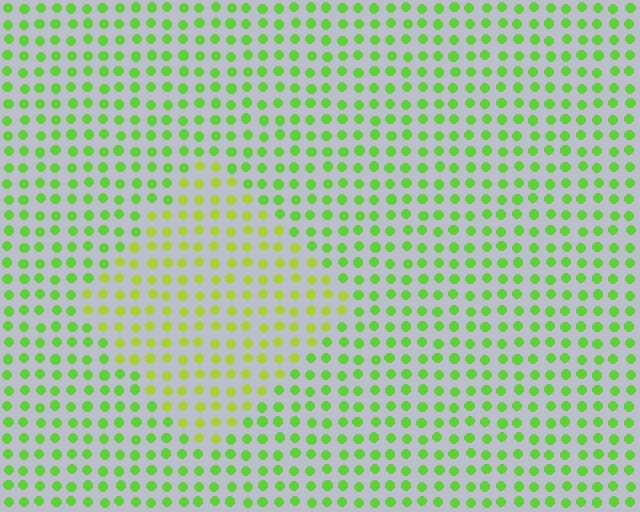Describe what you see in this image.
The image is filled with small lime elements in a uniform arrangement. A diamond-shaped region is visible where the elements are tinted to a slightly different hue, forming a subtle color boundary.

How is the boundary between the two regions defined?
The boundary is defined purely by a slight shift in hue (about 29 degrees). Spacing, size, and orientation are identical on both sides.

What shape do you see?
I see a diamond.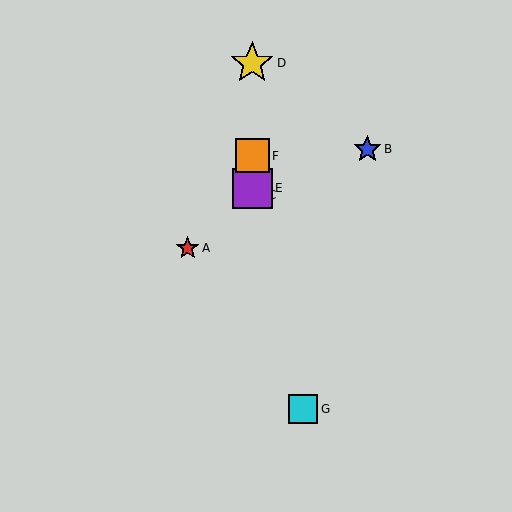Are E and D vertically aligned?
Yes, both are at x≈252.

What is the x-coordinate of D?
Object D is at x≈252.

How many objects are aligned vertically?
4 objects (C, D, E, F) are aligned vertically.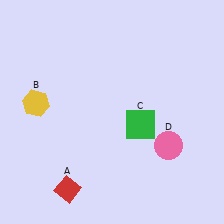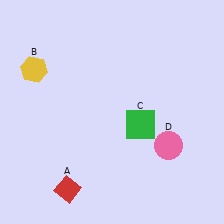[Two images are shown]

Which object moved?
The yellow hexagon (B) moved up.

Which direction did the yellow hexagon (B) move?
The yellow hexagon (B) moved up.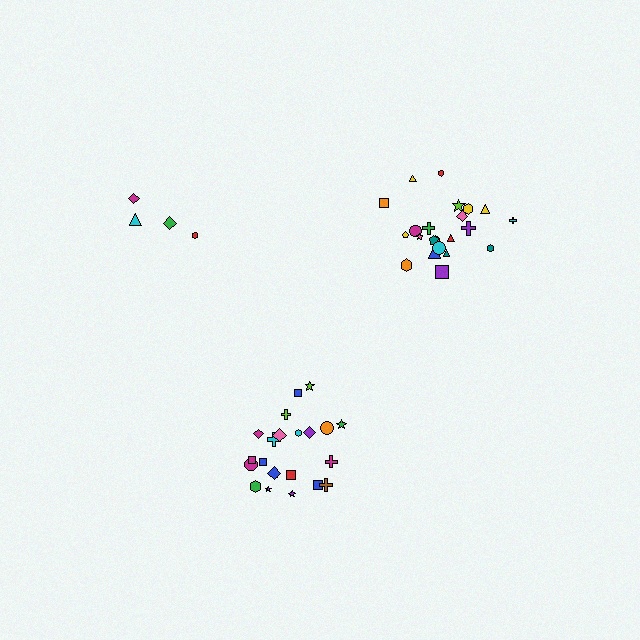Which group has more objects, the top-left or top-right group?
The top-right group.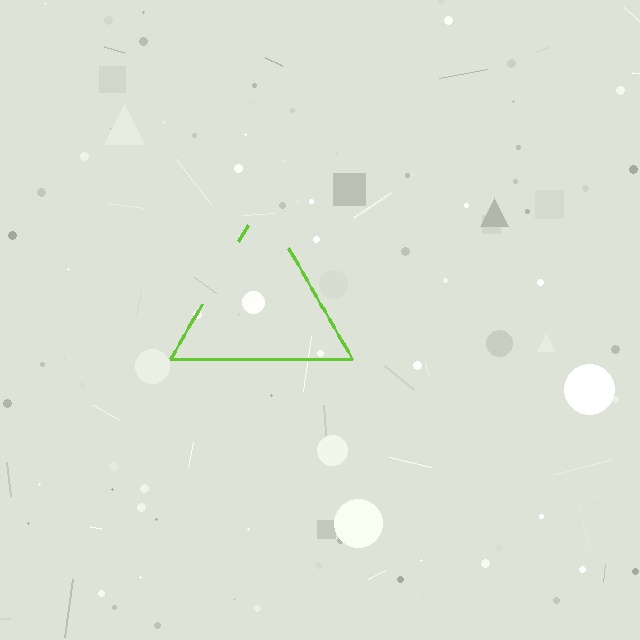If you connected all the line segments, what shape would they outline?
They would outline a triangle.